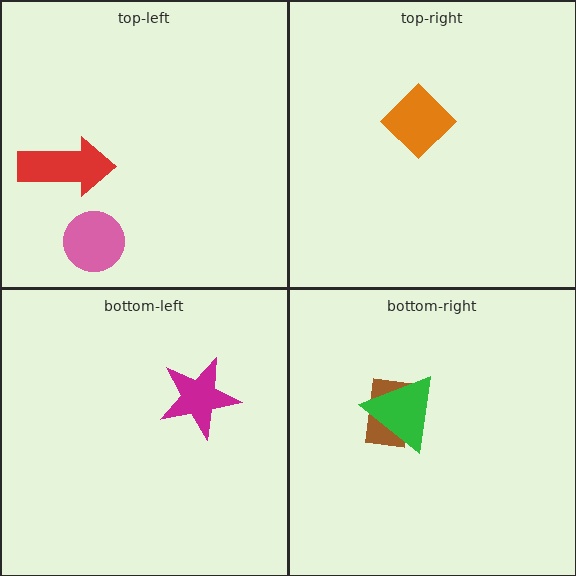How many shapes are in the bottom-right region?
2.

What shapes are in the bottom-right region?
The brown rectangle, the green triangle.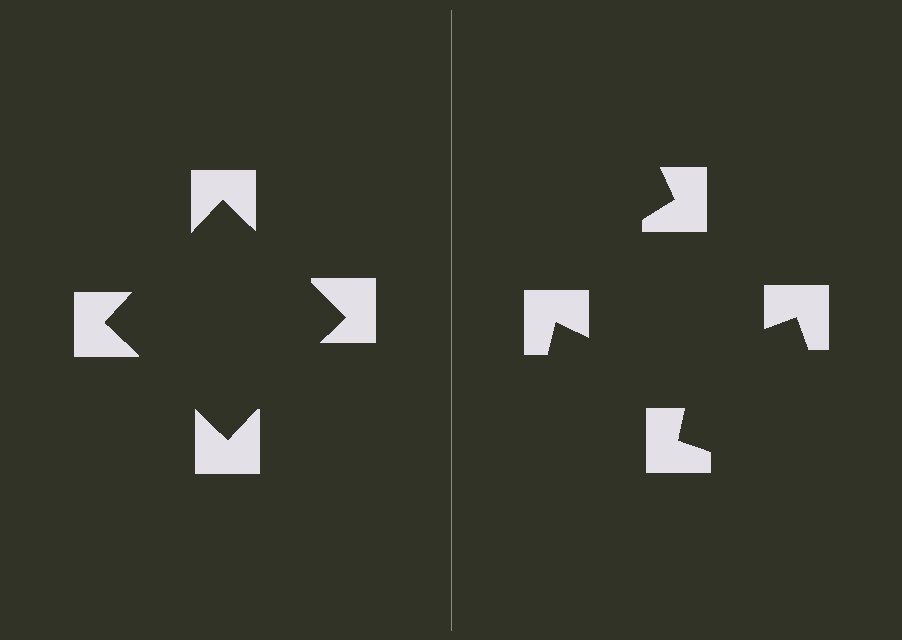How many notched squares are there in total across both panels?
8 — 4 on each side.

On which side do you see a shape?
An illusory square appears on the left side. On the right side the wedge cuts are rotated, so no coherent shape forms.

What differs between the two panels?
The notched squares are positioned identically on both sides; only the wedge orientations differ. On the left they align to a square; on the right they are misaligned.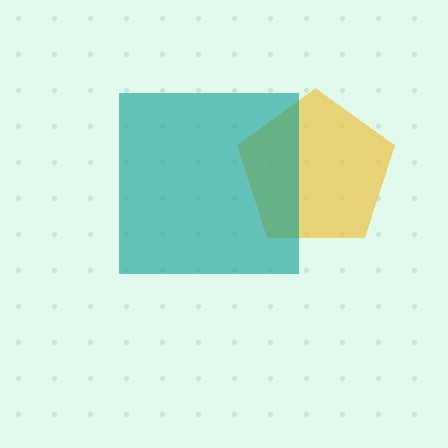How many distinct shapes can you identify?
There are 2 distinct shapes: a yellow pentagon, a teal square.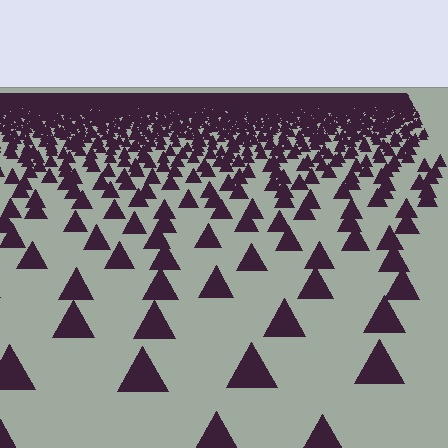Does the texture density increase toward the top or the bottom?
Density increases toward the top.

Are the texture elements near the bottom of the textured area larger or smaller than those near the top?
Larger. Near the bottom, elements are closer to the viewer and appear at a bigger on-screen size.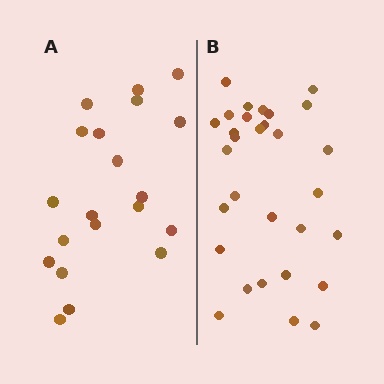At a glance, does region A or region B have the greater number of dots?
Region B (the right region) has more dots.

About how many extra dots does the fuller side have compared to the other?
Region B has roughly 10 or so more dots than region A.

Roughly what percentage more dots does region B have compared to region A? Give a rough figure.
About 50% more.